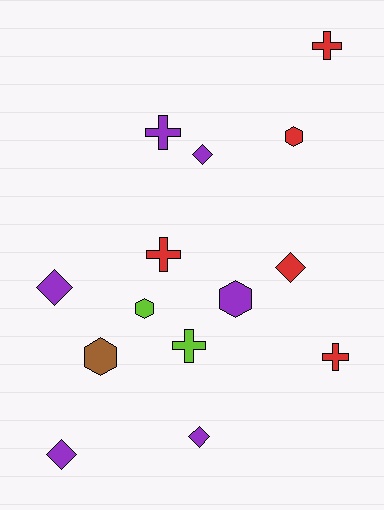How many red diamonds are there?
There is 1 red diamond.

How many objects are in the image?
There are 14 objects.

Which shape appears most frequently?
Cross, with 5 objects.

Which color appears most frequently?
Purple, with 6 objects.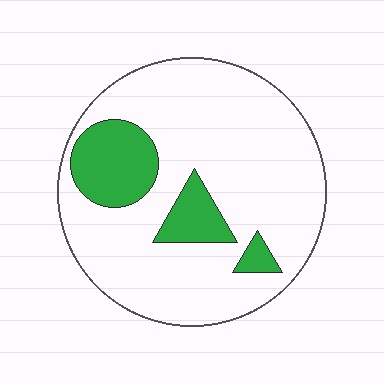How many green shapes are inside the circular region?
3.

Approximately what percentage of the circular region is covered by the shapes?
Approximately 20%.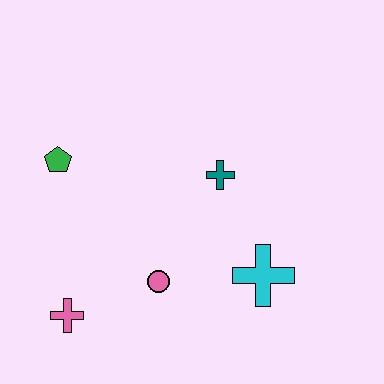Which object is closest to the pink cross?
The pink circle is closest to the pink cross.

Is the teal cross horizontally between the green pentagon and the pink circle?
No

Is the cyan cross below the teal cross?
Yes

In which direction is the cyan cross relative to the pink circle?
The cyan cross is to the right of the pink circle.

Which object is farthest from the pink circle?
The green pentagon is farthest from the pink circle.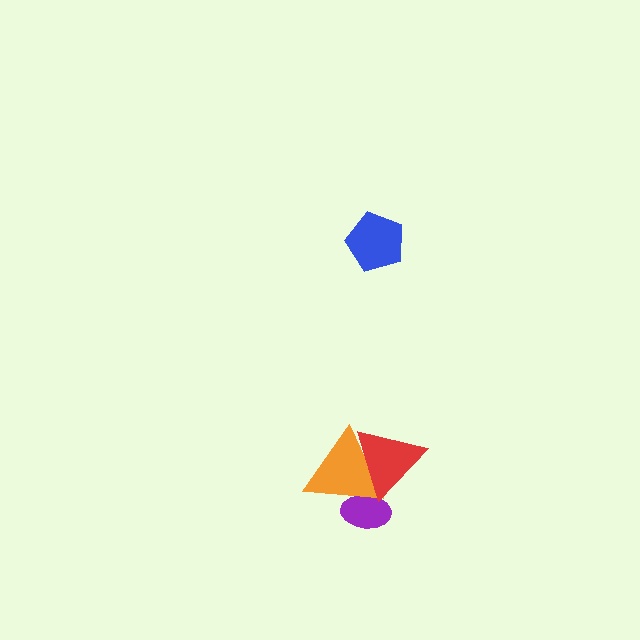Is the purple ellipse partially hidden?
Yes, it is partially covered by another shape.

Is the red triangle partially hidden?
No, no other shape covers it.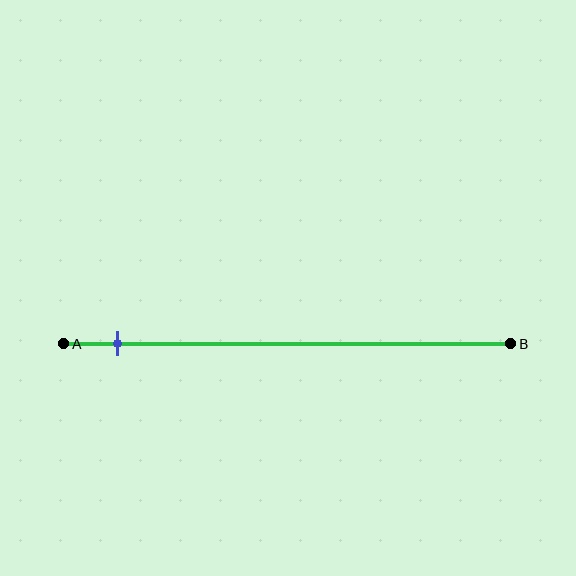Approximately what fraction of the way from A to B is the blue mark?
The blue mark is approximately 10% of the way from A to B.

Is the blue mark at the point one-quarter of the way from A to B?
No, the mark is at about 10% from A, not at the 25% one-quarter point.